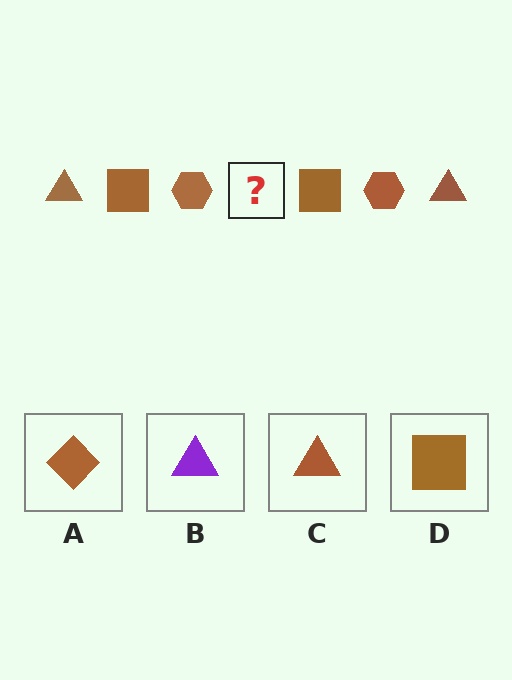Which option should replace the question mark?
Option C.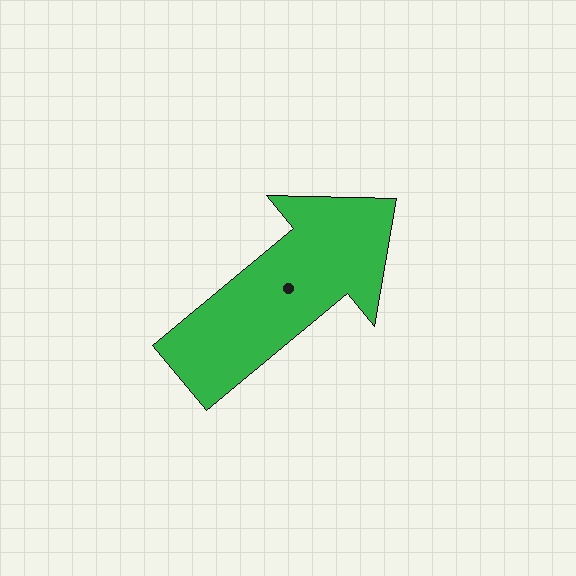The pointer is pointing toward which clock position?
Roughly 2 o'clock.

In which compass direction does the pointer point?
Northeast.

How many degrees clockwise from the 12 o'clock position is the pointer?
Approximately 50 degrees.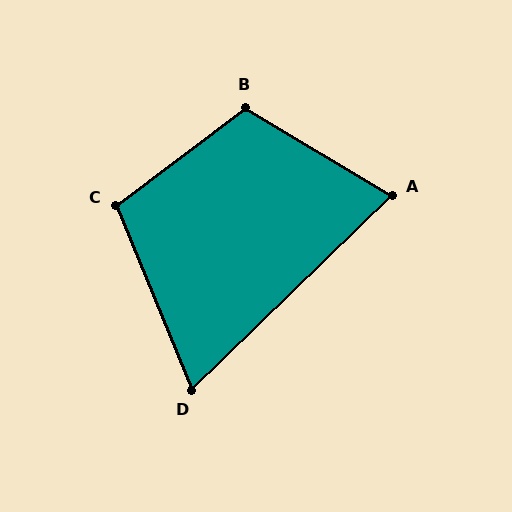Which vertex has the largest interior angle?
B, at approximately 112 degrees.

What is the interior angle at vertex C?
Approximately 105 degrees (obtuse).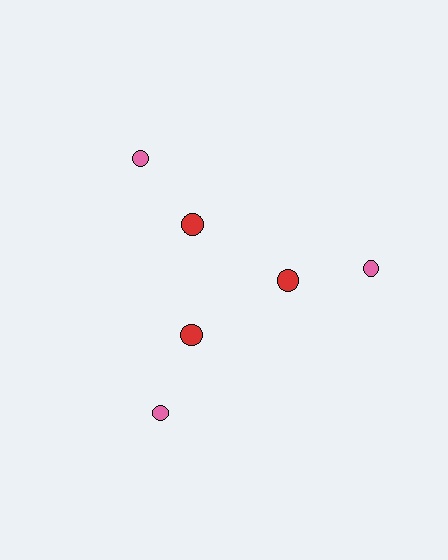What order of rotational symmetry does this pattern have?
This pattern has 3-fold rotational symmetry.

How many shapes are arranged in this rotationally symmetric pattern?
There are 6 shapes, arranged in 3 groups of 2.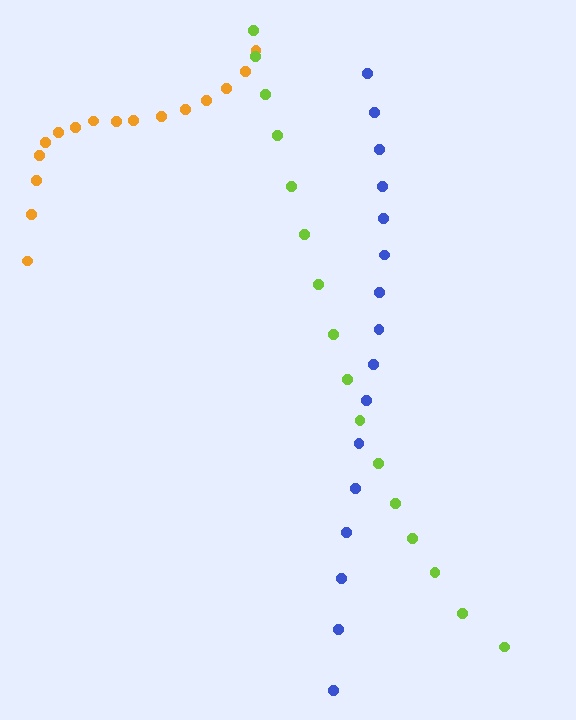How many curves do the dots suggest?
There are 3 distinct paths.